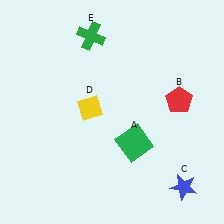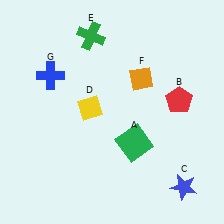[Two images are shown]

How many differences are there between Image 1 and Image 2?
There are 2 differences between the two images.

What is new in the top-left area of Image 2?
A blue cross (G) was added in the top-left area of Image 2.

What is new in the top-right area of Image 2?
An orange diamond (F) was added in the top-right area of Image 2.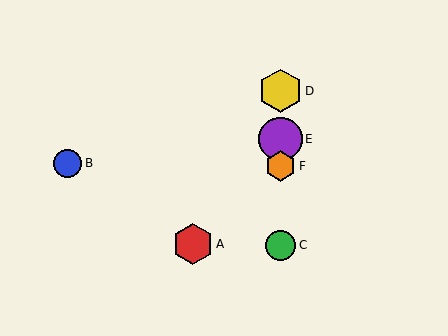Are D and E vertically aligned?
Yes, both are at x≈281.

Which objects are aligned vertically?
Objects C, D, E, F are aligned vertically.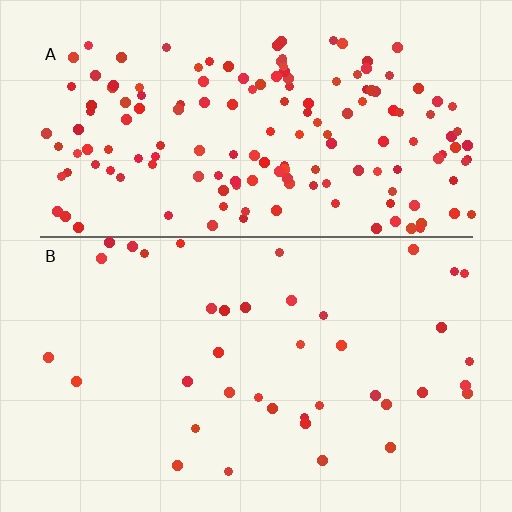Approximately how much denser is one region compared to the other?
Approximately 4.1× — region A over region B.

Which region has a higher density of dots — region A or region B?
A (the top).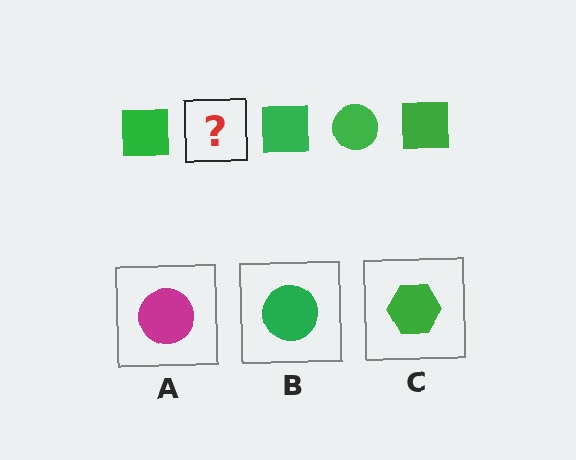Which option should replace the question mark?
Option B.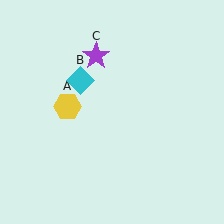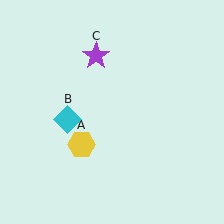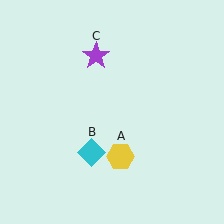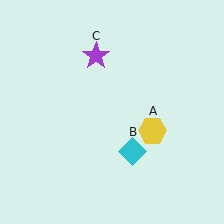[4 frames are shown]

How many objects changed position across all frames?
2 objects changed position: yellow hexagon (object A), cyan diamond (object B).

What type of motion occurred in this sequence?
The yellow hexagon (object A), cyan diamond (object B) rotated counterclockwise around the center of the scene.